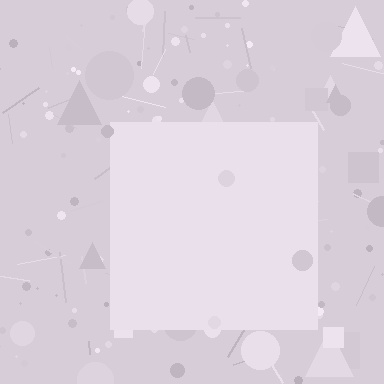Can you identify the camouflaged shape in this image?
The camouflaged shape is a square.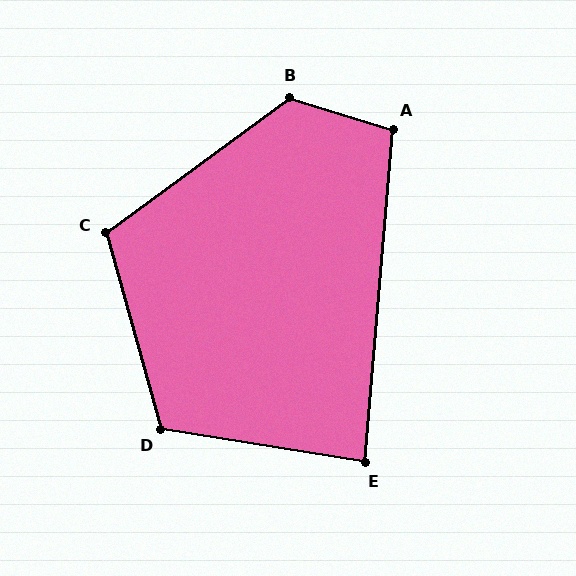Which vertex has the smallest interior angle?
E, at approximately 86 degrees.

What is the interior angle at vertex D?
Approximately 115 degrees (obtuse).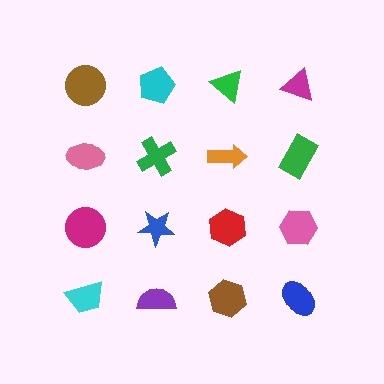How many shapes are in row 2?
4 shapes.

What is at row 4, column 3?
A brown hexagon.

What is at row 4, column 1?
A cyan trapezoid.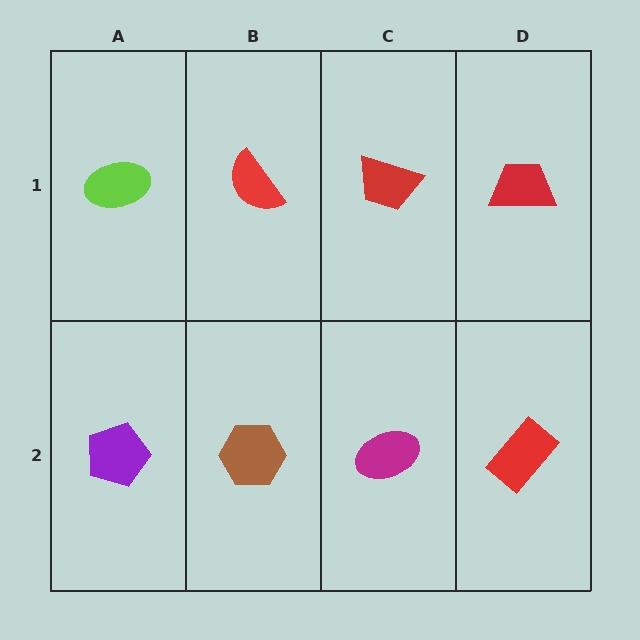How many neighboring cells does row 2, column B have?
3.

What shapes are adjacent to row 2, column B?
A red semicircle (row 1, column B), a purple pentagon (row 2, column A), a magenta ellipse (row 2, column C).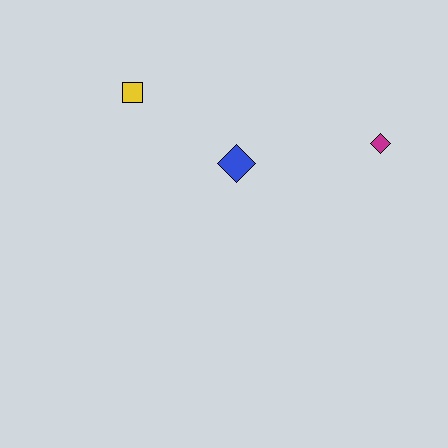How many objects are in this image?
There are 3 objects.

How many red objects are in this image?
There are no red objects.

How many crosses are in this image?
There are no crosses.